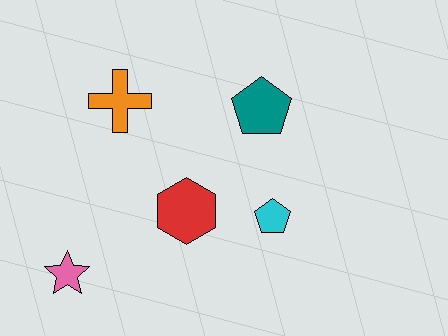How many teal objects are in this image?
There is 1 teal object.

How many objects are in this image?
There are 5 objects.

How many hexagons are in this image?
There is 1 hexagon.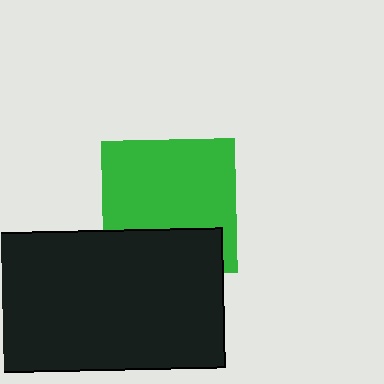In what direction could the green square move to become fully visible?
The green square could move up. That would shift it out from behind the black rectangle entirely.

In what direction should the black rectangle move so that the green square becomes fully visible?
The black rectangle should move down. That is the shortest direction to clear the overlap and leave the green square fully visible.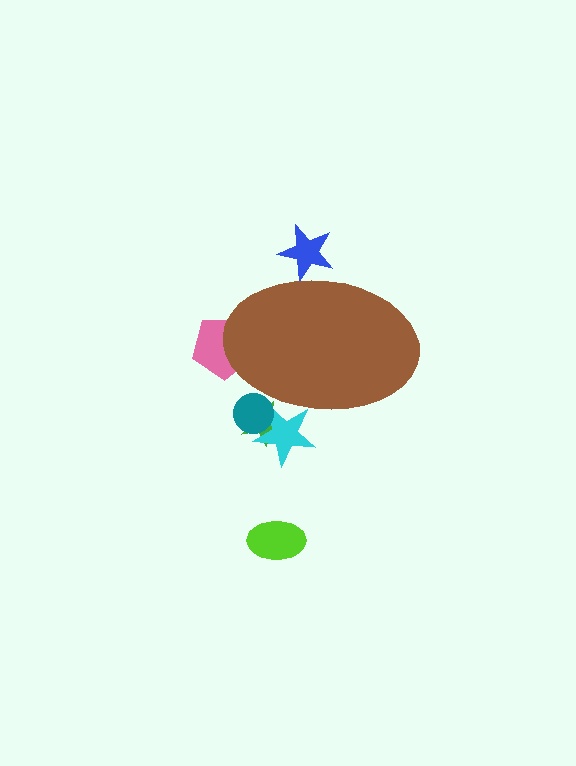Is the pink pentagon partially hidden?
Yes, the pink pentagon is partially hidden behind the brown ellipse.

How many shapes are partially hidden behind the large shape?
5 shapes are partially hidden.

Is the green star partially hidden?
Yes, the green star is partially hidden behind the brown ellipse.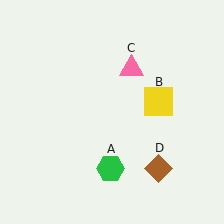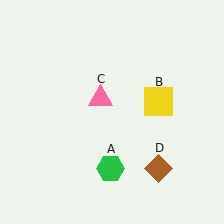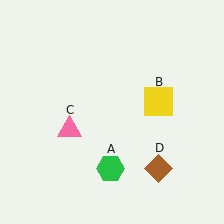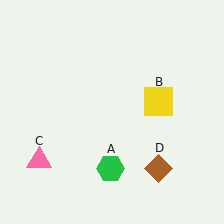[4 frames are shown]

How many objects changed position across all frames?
1 object changed position: pink triangle (object C).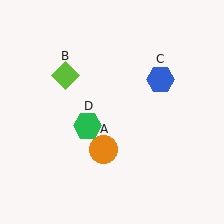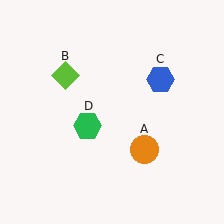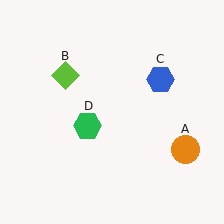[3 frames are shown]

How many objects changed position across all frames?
1 object changed position: orange circle (object A).